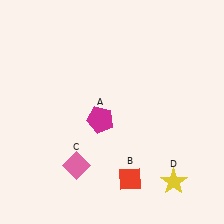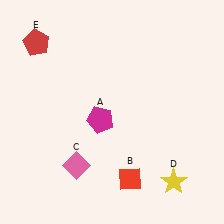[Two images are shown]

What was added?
A red pentagon (E) was added in Image 2.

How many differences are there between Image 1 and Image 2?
There is 1 difference between the two images.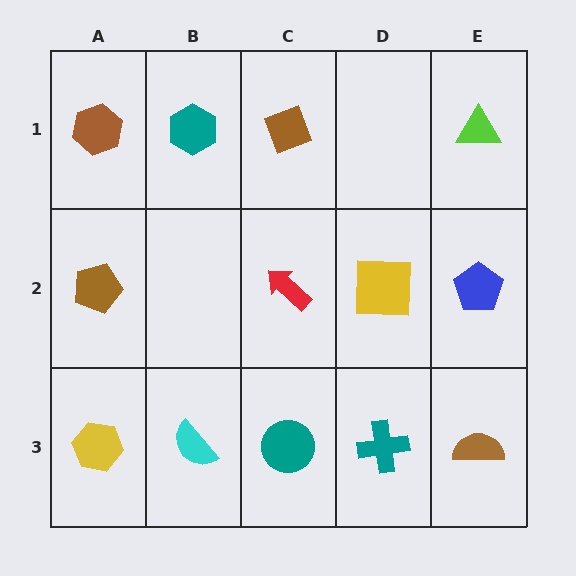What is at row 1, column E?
A lime triangle.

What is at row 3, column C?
A teal circle.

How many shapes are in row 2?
4 shapes.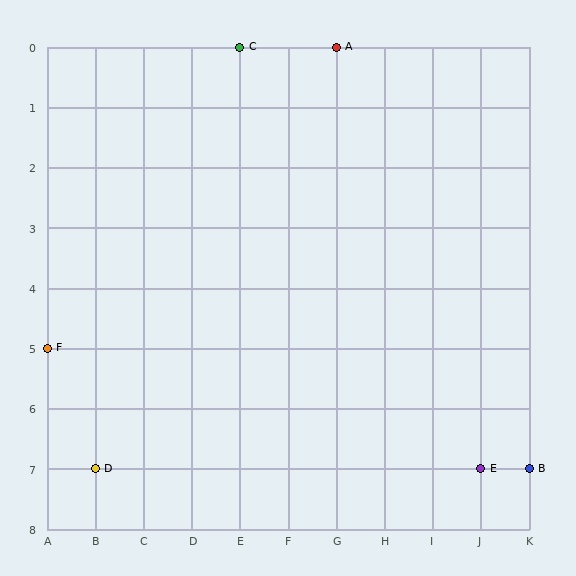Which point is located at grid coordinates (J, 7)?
Point E is at (J, 7).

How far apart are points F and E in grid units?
Points F and E are 9 columns and 2 rows apart (about 9.2 grid units diagonally).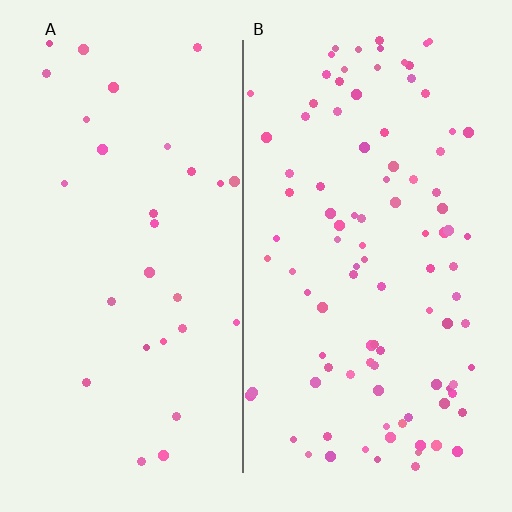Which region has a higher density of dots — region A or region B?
B (the right).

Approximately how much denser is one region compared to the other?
Approximately 3.3× — region B over region A.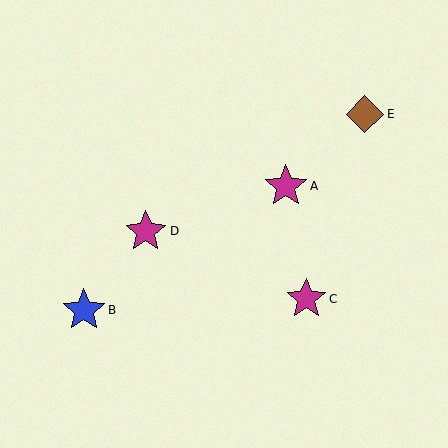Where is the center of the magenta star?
The center of the magenta star is at (306, 299).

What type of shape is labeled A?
Shape A is a magenta star.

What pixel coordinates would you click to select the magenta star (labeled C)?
Click at (306, 299) to select the magenta star C.